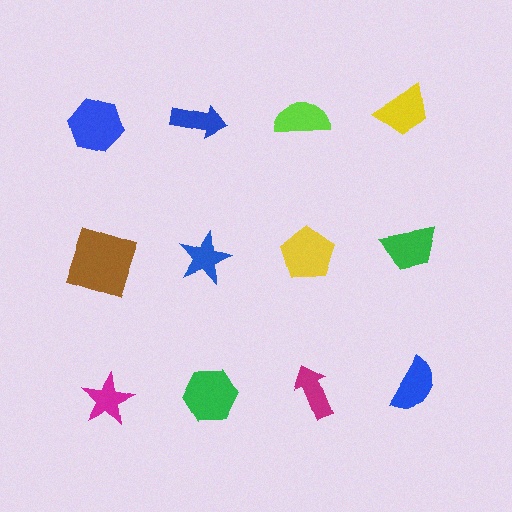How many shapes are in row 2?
4 shapes.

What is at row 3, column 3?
A magenta arrow.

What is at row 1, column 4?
A yellow trapezoid.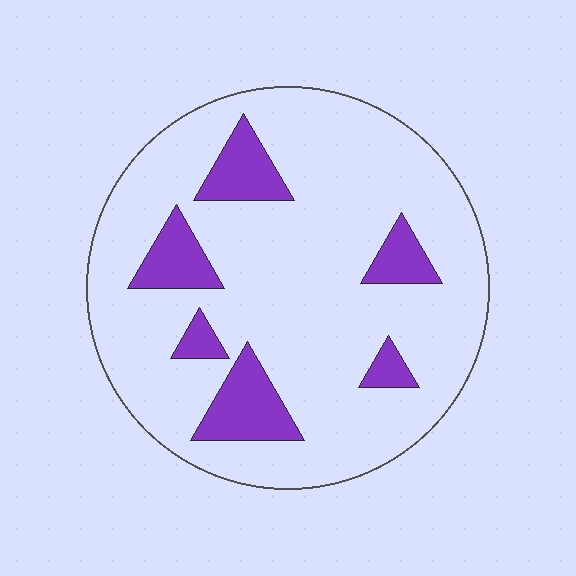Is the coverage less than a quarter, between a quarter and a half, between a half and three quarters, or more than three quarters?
Less than a quarter.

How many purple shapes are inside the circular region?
6.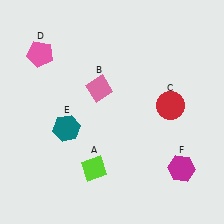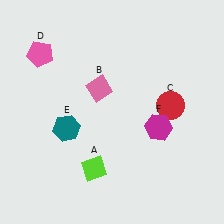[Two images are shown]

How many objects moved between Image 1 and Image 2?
1 object moved between the two images.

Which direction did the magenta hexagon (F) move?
The magenta hexagon (F) moved up.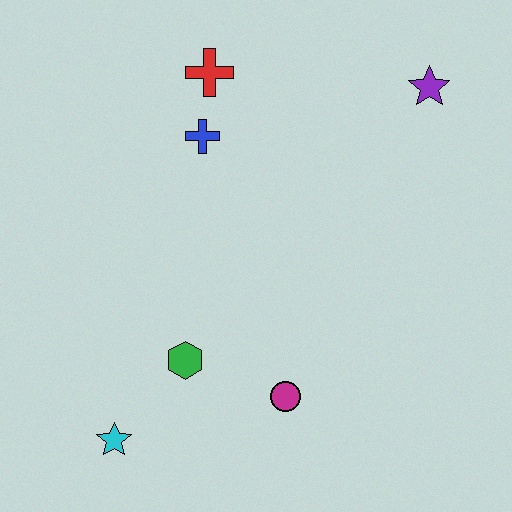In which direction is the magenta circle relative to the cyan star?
The magenta circle is to the right of the cyan star.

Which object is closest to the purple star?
The red cross is closest to the purple star.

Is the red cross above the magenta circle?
Yes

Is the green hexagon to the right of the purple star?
No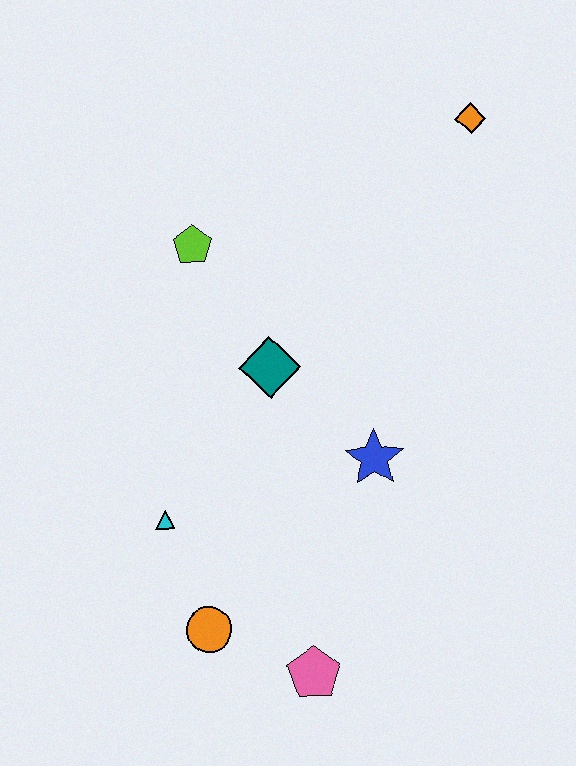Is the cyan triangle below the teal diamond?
Yes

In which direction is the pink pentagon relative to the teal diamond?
The pink pentagon is below the teal diamond.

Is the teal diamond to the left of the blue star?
Yes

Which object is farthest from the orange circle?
The orange diamond is farthest from the orange circle.